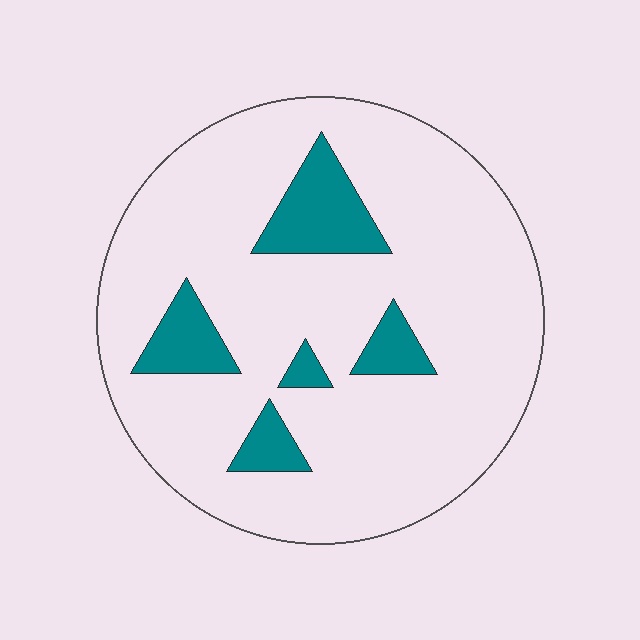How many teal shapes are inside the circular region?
5.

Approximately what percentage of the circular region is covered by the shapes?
Approximately 15%.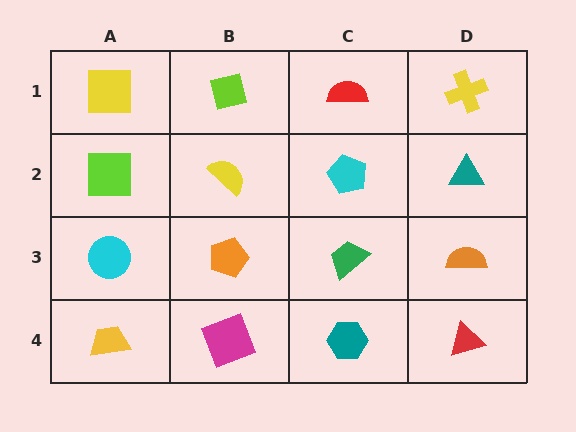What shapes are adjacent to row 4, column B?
An orange pentagon (row 3, column B), a yellow trapezoid (row 4, column A), a teal hexagon (row 4, column C).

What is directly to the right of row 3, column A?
An orange pentagon.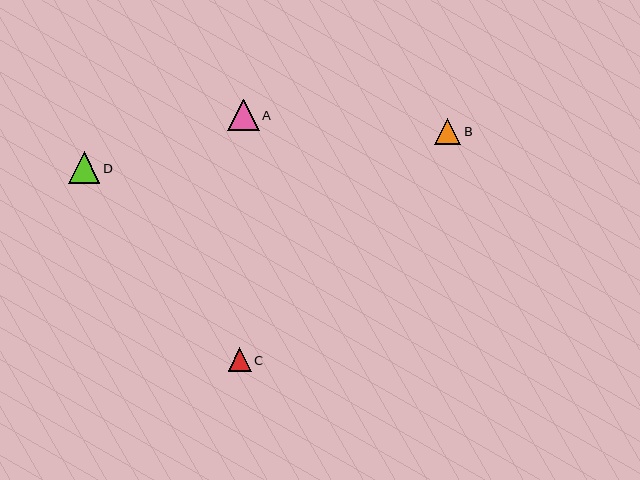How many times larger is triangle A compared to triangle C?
Triangle A is approximately 1.3 times the size of triangle C.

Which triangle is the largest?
Triangle A is the largest with a size of approximately 31 pixels.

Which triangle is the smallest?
Triangle C is the smallest with a size of approximately 23 pixels.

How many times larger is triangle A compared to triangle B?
Triangle A is approximately 1.2 times the size of triangle B.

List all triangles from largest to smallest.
From largest to smallest: A, D, B, C.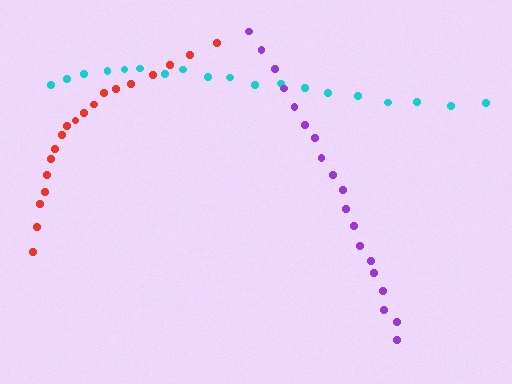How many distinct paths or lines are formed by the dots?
There are 3 distinct paths.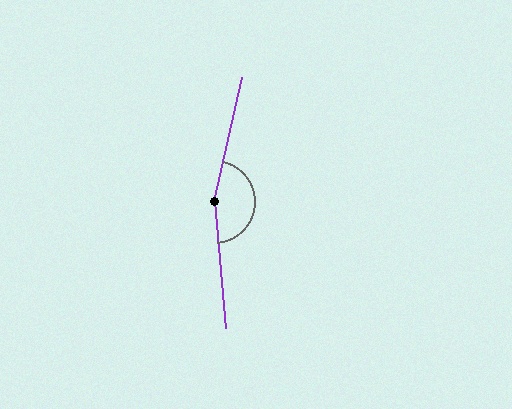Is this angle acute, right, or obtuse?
It is obtuse.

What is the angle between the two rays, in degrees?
Approximately 162 degrees.